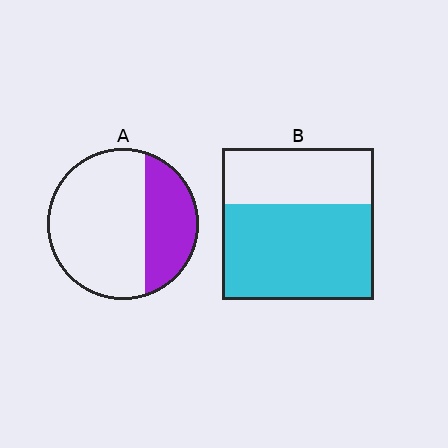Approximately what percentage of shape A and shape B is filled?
A is approximately 30% and B is approximately 65%.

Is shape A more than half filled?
No.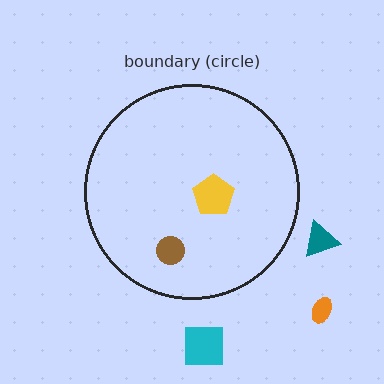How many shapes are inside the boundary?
2 inside, 3 outside.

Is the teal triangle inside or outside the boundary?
Outside.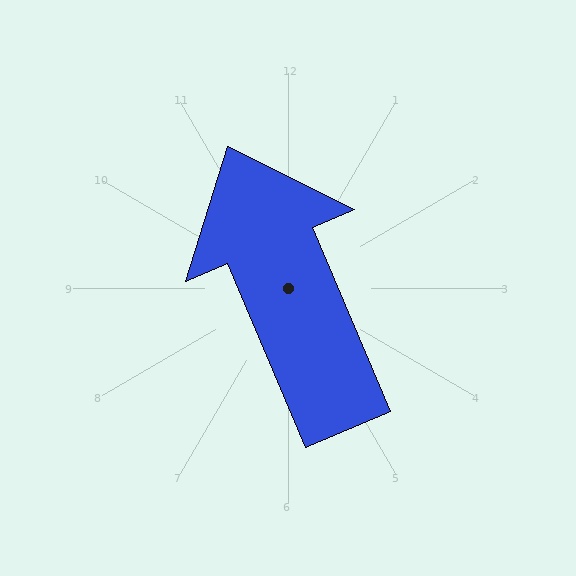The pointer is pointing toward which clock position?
Roughly 11 o'clock.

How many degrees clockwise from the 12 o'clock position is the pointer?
Approximately 337 degrees.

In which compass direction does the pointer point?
Northwest.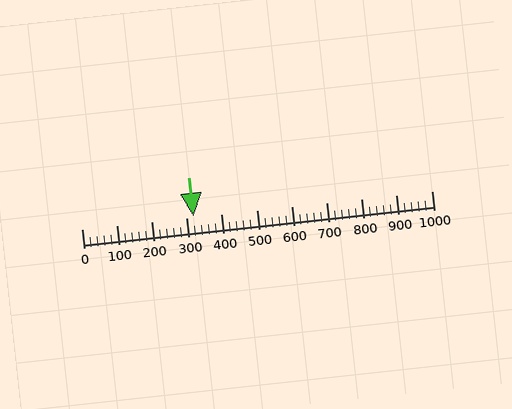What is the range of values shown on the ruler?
The ruler shows values from 0 to 1000.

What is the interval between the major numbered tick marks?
The major tick marks are spaced 100 units apart.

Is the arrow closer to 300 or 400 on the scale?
The arrow is closer to 300.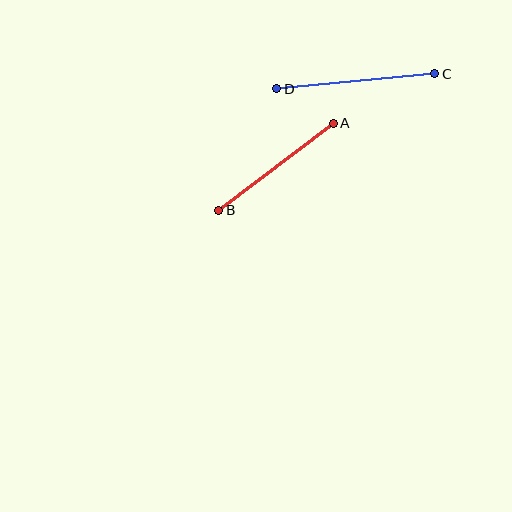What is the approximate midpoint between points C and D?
The midpoint is at approximately (356, 81) pixels.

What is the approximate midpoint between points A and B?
The midpoint is at approximately (276, 167) pixels.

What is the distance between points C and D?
The distance is approximately 159 pixels.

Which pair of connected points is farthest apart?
Points C and D are farthest apart.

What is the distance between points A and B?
The distance is approximately 144 pixels.